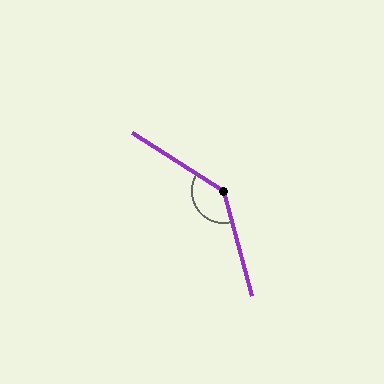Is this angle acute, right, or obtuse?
It is obtuse.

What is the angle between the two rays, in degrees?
Approximately 138 degrees.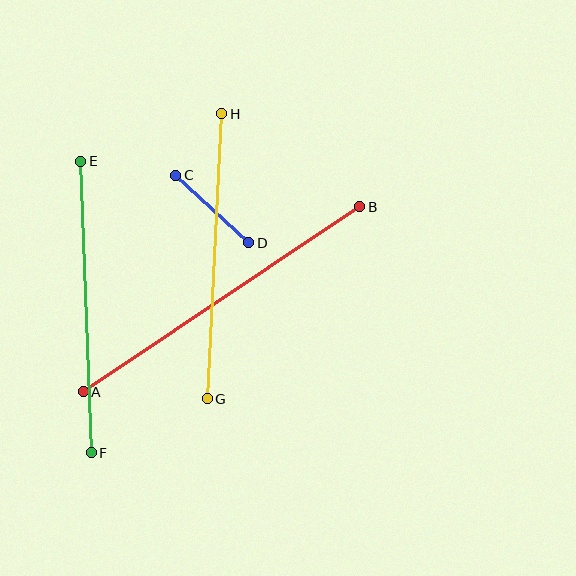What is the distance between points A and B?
The distance is approximately 333 pixels.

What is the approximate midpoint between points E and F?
The midpoint is at approximately (86, 307) pixels.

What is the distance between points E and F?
The distance is approximately 291 pixels.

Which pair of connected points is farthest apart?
Points A and B are farthest apart.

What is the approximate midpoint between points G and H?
The midpoint is at approximately (215, 256) pixels.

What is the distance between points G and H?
The distance is approximately 285 pixels.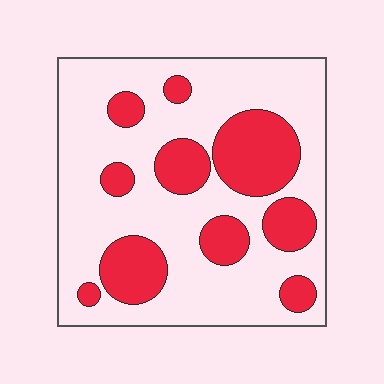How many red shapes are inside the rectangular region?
10.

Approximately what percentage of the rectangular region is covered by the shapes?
Approximately 30%.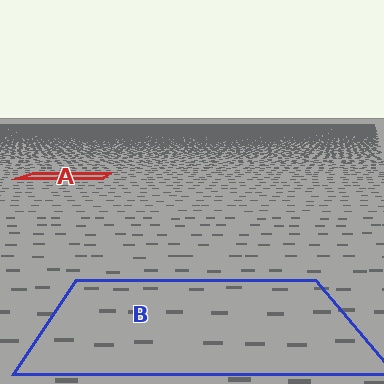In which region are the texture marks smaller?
The texture marks are smaller in region A, because it is farther away.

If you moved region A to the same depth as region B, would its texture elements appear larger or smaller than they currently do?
They would appear larger. At a closer depth, the same texture elements are projected at a bigger on-screen size.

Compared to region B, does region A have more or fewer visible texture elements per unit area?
Region A has more texture elements per unit area — they are packed more densely because it is farther away.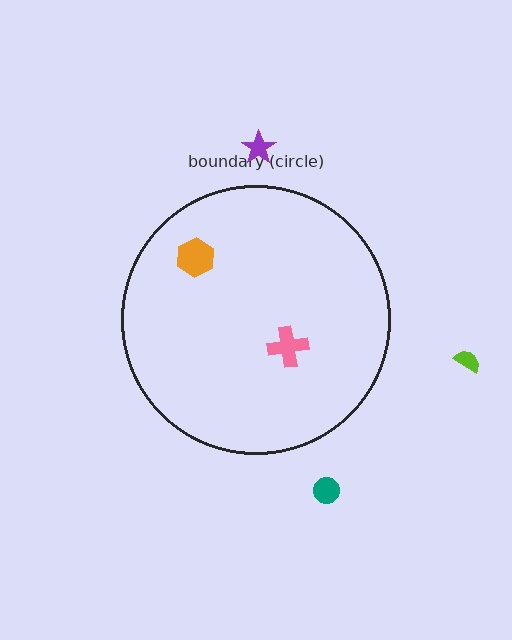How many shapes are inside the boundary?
2 inside, 3 outside.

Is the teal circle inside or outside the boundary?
Outside.